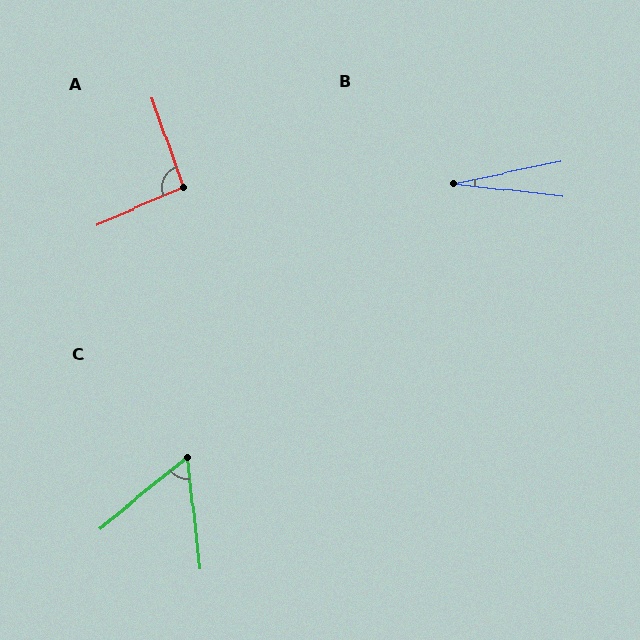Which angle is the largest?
A, at approximately 94 degrees.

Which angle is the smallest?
B, at approximately 18 degrees.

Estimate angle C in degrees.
Approximately 57 degrees.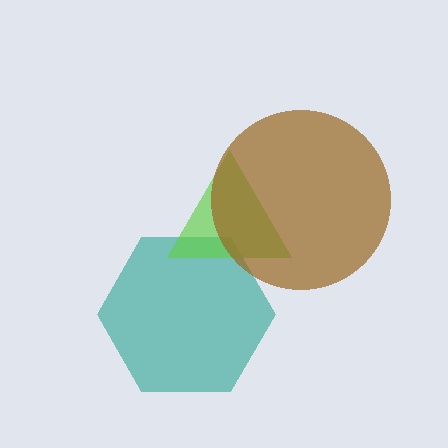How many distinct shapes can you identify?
There are 3 distinct shapes: a teal hexagon, a lime triangle, a brown circle.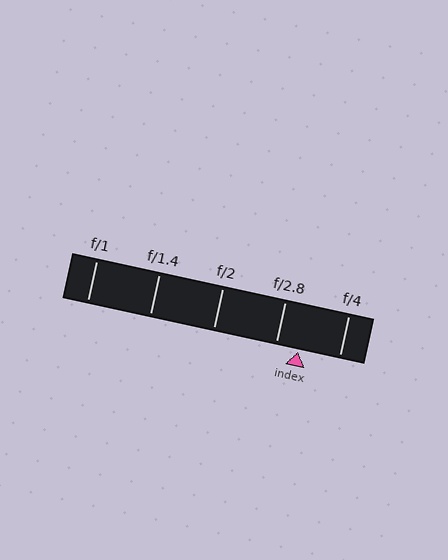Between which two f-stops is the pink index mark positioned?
The index mark is between f/2.8 and f/4.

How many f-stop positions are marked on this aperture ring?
There are 5 f-stop positions marked.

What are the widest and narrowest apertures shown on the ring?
The widest aperture shown is f/1 and the narrowest is f/4.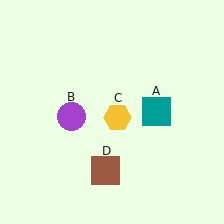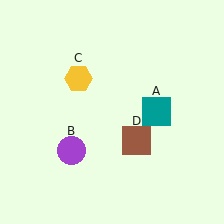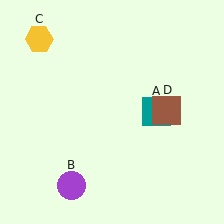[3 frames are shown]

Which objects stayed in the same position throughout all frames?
Teal square (object A) remained stationary.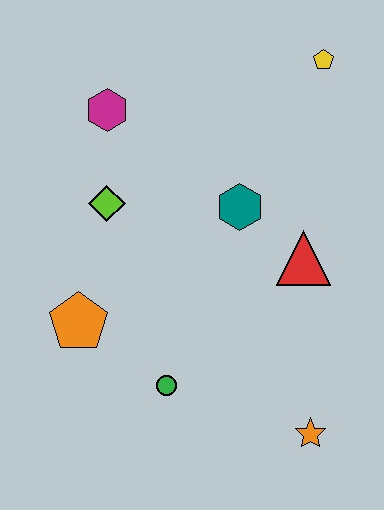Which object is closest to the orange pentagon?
The green circle is closest to the orange pentagon.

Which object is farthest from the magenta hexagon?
The orange star is farthest from the magenta hexagon.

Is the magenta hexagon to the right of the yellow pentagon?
No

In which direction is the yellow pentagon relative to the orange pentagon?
The yellow pentagon is above the orange pentagon.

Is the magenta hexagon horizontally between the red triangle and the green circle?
No